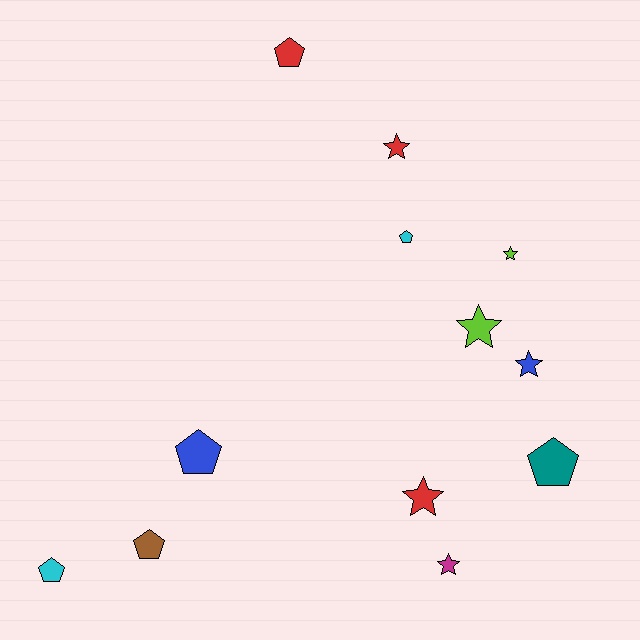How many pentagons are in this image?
There are 6 pentagons.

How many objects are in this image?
There are 12 objects.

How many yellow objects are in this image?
There are no yellow objects.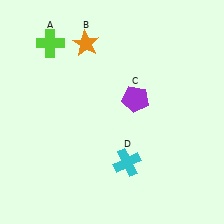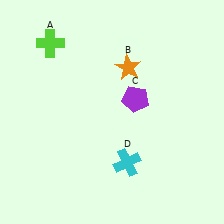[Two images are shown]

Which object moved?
The orange star (B) moved right.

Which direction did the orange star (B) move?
The orange star (B) moved right.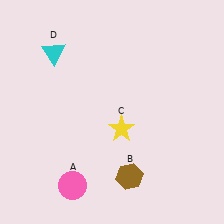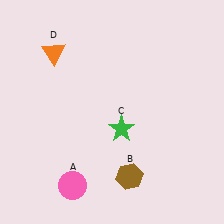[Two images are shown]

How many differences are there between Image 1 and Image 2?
There are 2 differences between the two images.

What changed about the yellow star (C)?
In Image 1, C is yellow. In Image 2, it changed to green.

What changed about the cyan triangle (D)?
In Image 1, D is cyan. In Image 2, it changed to orange.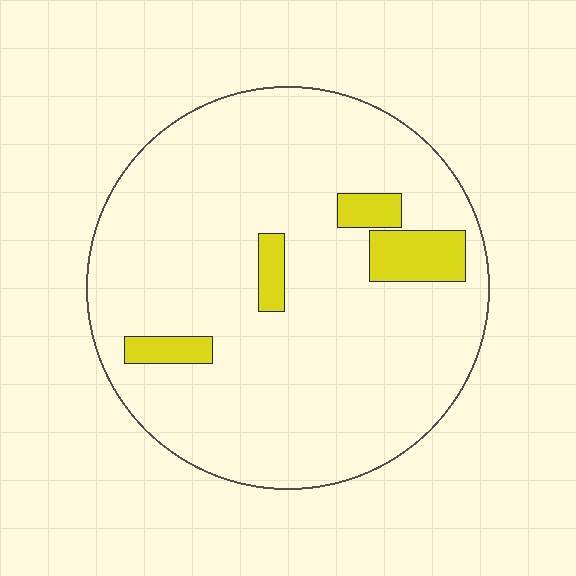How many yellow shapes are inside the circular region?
4.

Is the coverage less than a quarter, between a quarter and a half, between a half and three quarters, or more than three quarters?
Less than a quarter.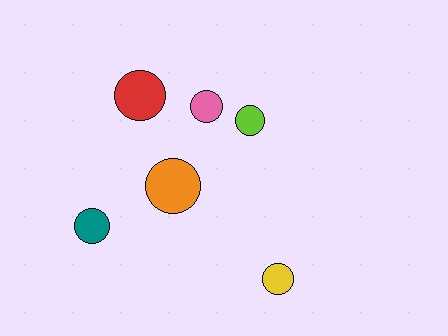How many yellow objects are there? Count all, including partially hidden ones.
There is 1 yellow object.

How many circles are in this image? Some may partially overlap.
There are 6 circles.